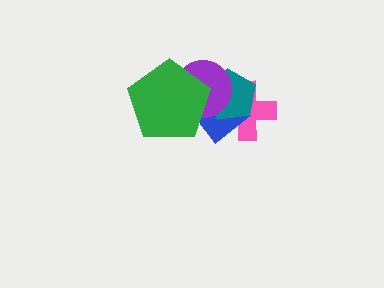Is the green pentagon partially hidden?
No, no other shape covers it.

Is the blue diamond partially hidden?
Yes, it is partially covered by another shape.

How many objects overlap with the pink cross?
3 objects overlap with the pink cross.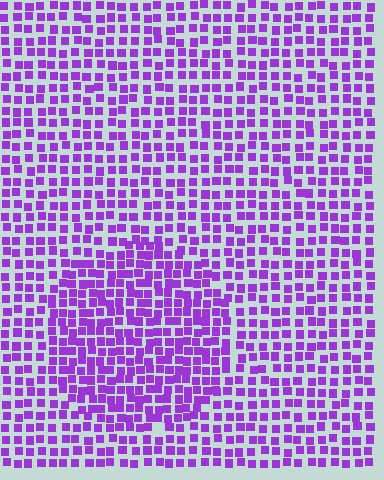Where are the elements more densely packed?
The elements are more densely packed inside the circle boundary.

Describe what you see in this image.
The image contains small purple elements arranged at two different densities. A circle-shaped region is visible where the elements are more densely packed than the surrounding area.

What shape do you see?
I see a circle.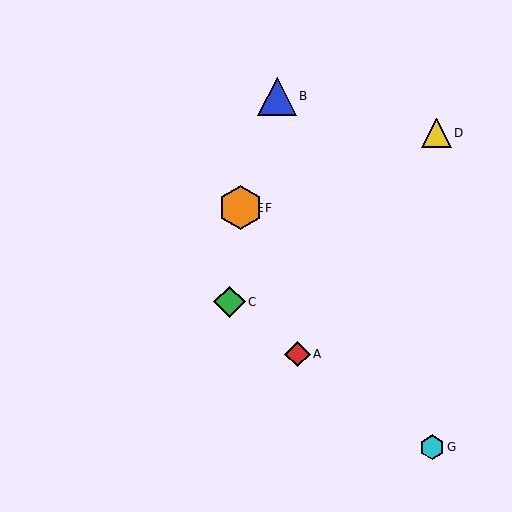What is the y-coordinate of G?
Object G is at y≈447.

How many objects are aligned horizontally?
2 objects (E, F) are aligned horizontally.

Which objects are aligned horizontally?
Objects E, F are aligned horizontally.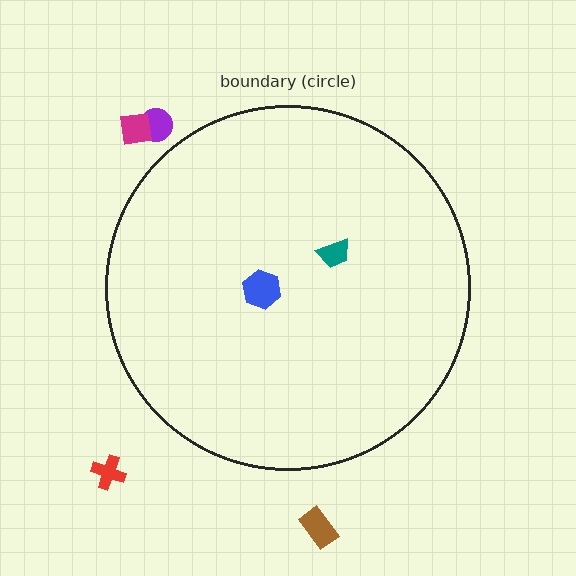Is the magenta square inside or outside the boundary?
Outside.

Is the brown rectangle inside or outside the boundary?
Outside.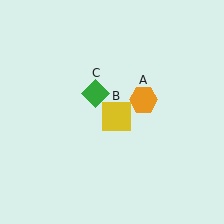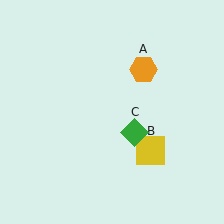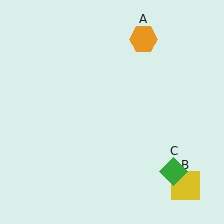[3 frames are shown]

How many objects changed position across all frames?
3 objects changed position: orange hexagon (object A), yellow square (object B), green diamond (object C).